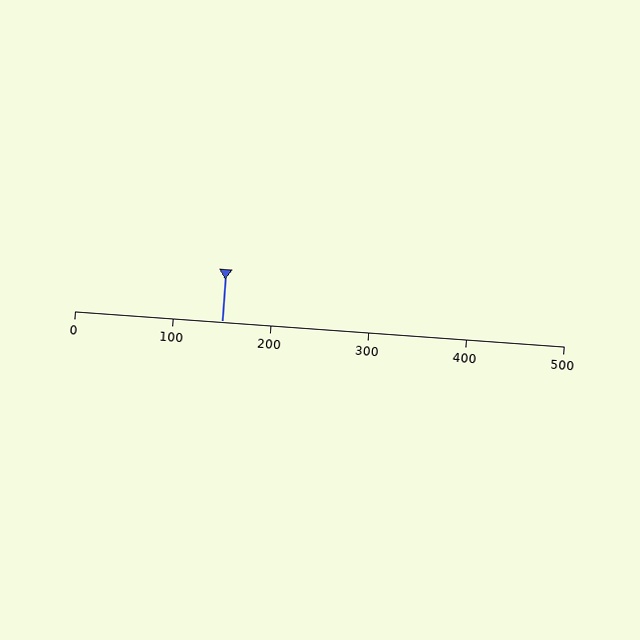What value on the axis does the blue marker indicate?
The marker indicates approximately 150.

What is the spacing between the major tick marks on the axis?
The major ticks are spaced 100 apart.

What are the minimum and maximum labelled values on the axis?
The axis runs from 0 to 500.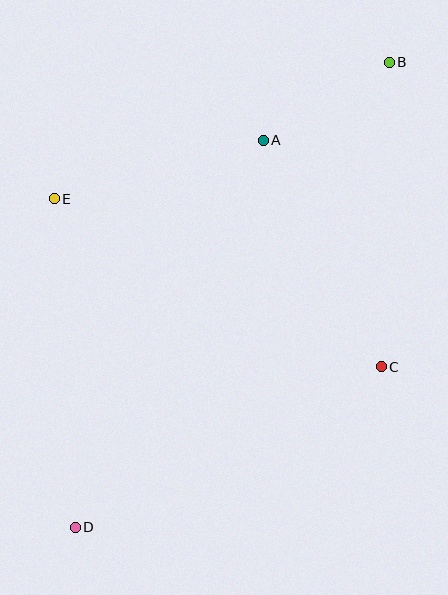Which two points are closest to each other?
Points A and B are closest to each other.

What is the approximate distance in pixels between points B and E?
The distance between B and E is approximately 362 pixels.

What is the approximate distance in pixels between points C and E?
The distance between C and E is approximately 368 pixels.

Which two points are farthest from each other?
Points B and D are farthest from each other.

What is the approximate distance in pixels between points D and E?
The distance between D and E is approximately 329 pixels.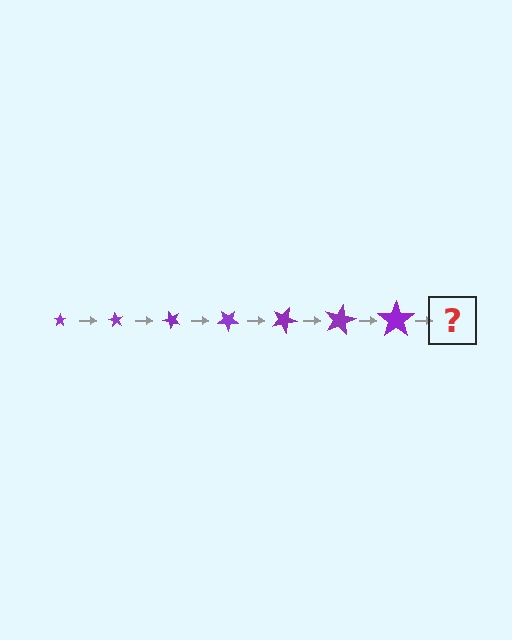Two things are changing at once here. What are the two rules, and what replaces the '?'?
The two rules are that the star grows larger each step and it rotates 60 degrees each step. The '?' should be a star, larger than the previous one and rotated 420 degrees from the start.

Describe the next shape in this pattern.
It should be a star, larger than the previous one and rotated 420 degrees from the start.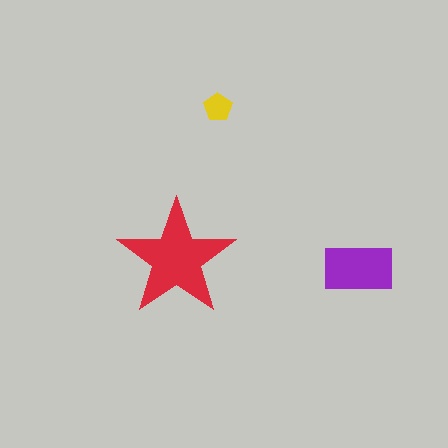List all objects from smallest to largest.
The yellow pentagon, the purple rectangle, the red star.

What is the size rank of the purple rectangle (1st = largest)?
2nd.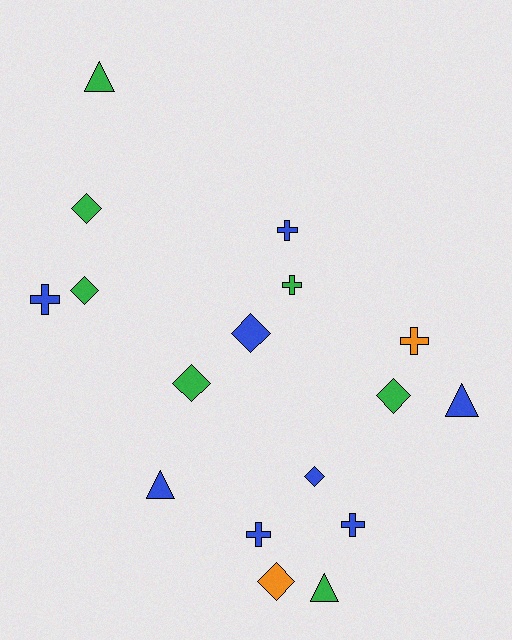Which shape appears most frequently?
Diamond, with 7 objects.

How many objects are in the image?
There are 17 objects.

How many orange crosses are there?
There is 1 orange cross.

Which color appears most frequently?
Blue, with 8 objects.